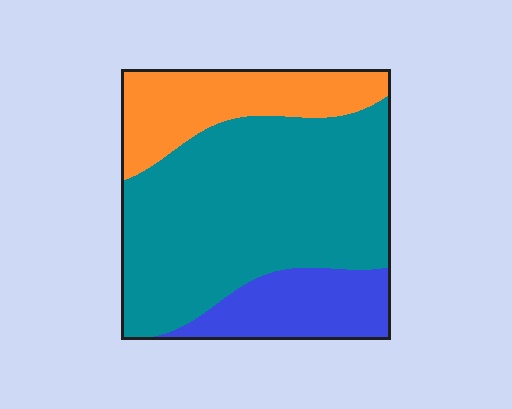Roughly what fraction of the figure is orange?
Orange covers about 20% of the figure.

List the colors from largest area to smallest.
From largest to smallest: teal, orange, blue.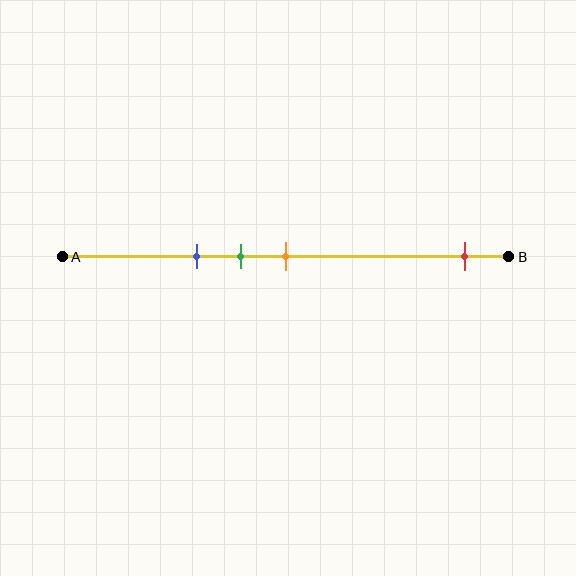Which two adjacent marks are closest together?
The green and orange marks are the closest adjacent pair.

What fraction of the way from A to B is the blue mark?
The blue mark is approximately 30% (0.3) of the way from A to B.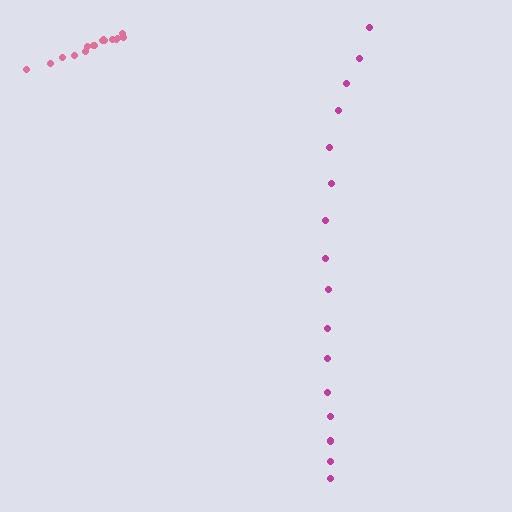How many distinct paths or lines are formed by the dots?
There are 2 distinct paths.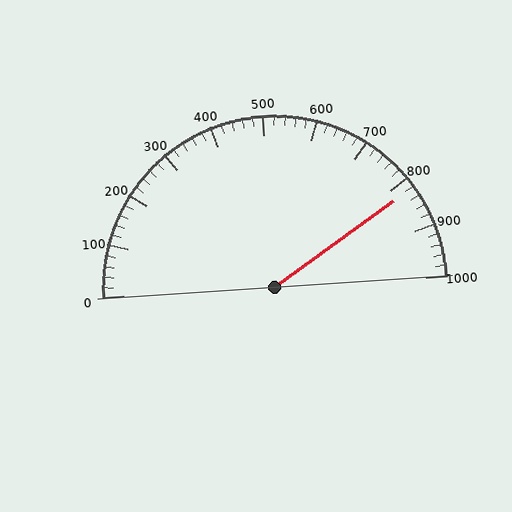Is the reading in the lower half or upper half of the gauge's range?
The reading is in the upper half of the range (0 to 1000).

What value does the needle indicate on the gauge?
The needle indicates approximately 820.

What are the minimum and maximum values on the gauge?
The gauge ranges from 0 to 1000.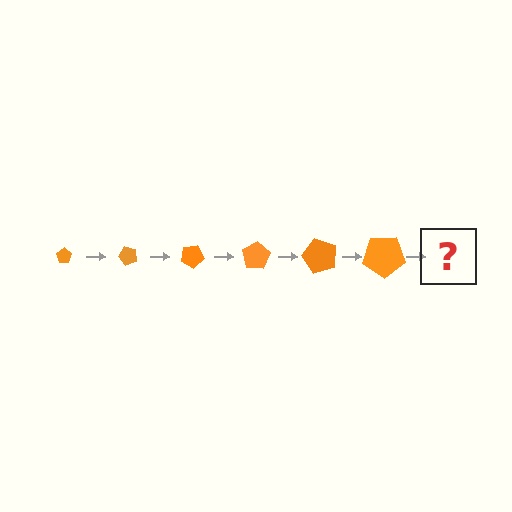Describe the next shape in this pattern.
It should be a pentagon, larger than the previous one and rotated 300 degrees from the start.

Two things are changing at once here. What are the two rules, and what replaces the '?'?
The two rules are that the pentagon grows larger each step and it rotates 50 degrees each step. The '?' should be a pentagon, larger than the previous one and rotated 300 degrees from the start.